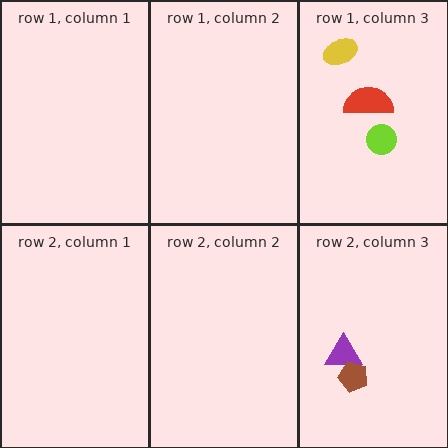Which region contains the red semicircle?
The row 1, column 3 region.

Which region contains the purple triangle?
The row 2, column 3 region.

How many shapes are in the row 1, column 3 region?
3.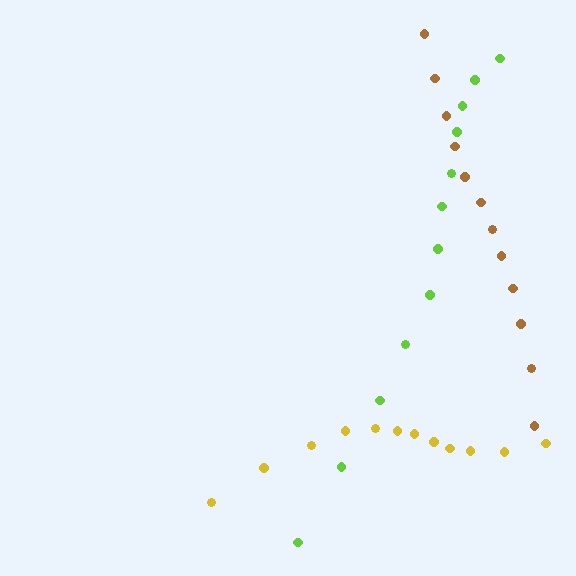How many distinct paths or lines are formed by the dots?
There are 3 distinct paths.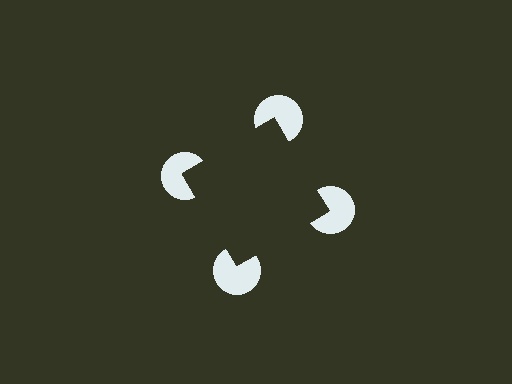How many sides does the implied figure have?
4 sides.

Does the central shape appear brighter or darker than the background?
It typically appears slightly darker than the background, even though no actual brightness change is drawn.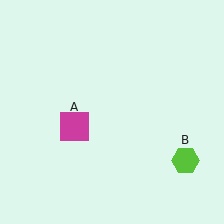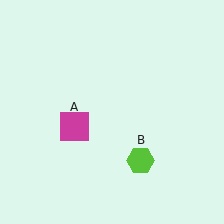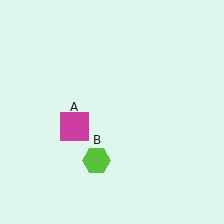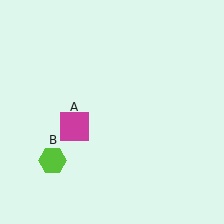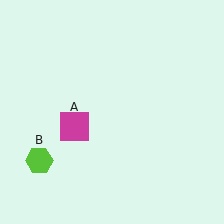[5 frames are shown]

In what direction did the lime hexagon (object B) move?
The lime hexagon (object B) moved left.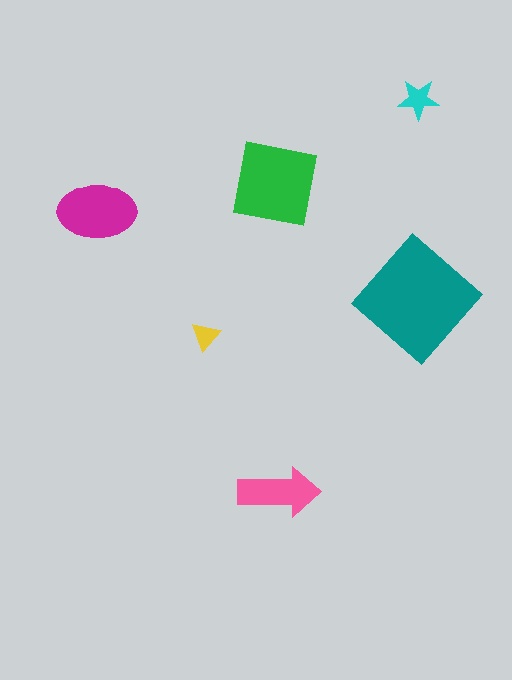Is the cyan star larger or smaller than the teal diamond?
Smaller.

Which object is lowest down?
The pink arrow is bottommost.